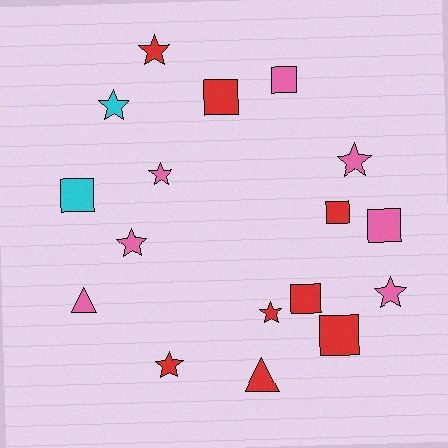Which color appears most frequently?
Red, with 8 objects.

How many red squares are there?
There are 4 red squares.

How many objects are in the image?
There are 17 objects.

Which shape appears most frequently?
Star, with 8 objects.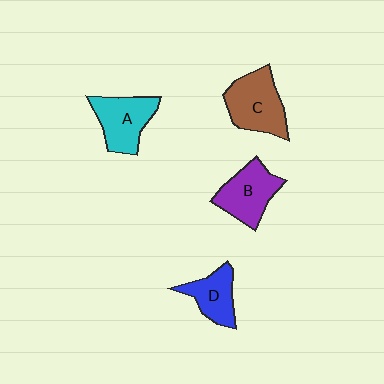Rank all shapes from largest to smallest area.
From largest to smallest: C (brown), B (purple), A (cyan), D (blue).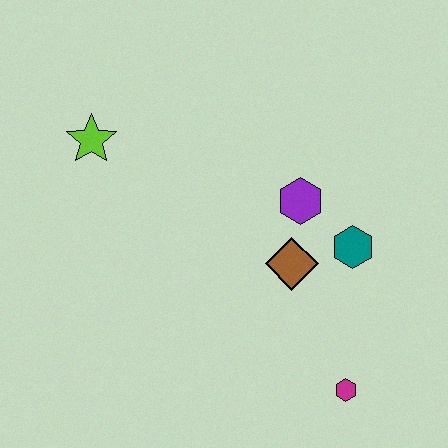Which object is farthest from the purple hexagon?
The lime star is farthest from the purple hexagon.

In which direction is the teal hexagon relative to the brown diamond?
The teal hexagon is to the right of the brown diamond.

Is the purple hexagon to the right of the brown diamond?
Yes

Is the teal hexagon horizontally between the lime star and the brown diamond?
No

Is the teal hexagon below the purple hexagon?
Yes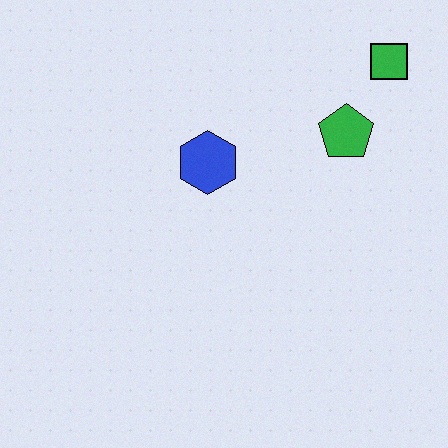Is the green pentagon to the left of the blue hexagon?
No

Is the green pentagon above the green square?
No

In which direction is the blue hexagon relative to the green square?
The blue hexagon is to the left of the green square.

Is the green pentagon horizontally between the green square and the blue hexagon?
Yes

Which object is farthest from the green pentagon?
The blue hexagon is farthest from the green pentagon.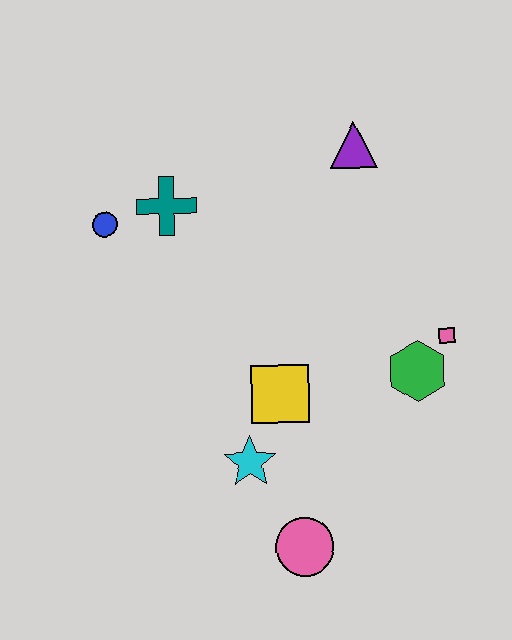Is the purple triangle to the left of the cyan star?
No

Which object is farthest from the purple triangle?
The pink circle is farthest from the purple triangle.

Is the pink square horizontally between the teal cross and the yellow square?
No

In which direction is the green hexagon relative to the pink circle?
The green hexagon is above the pink circle.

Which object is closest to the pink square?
The green hexagon is closest to the pink square.